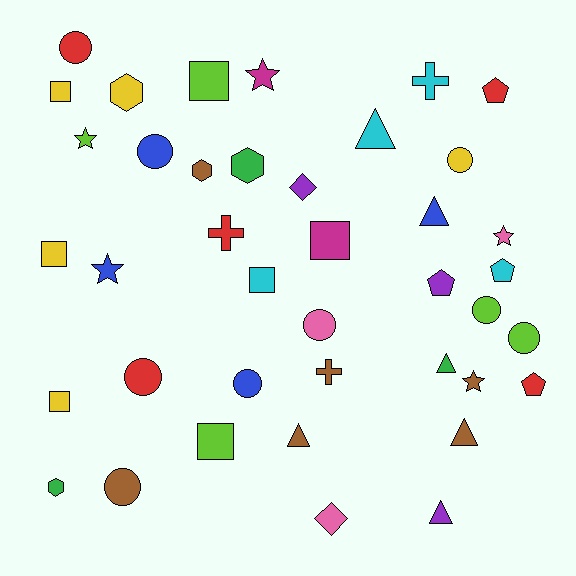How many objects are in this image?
There are 40 objects.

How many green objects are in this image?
There are 3 green objects.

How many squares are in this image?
There are 7 squares.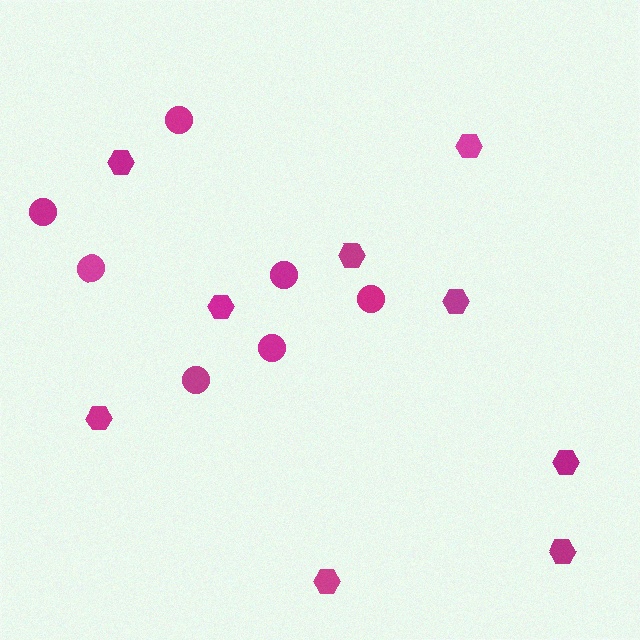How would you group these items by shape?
There are 2 groups: one group of hexagons (9) and one group of circles (7).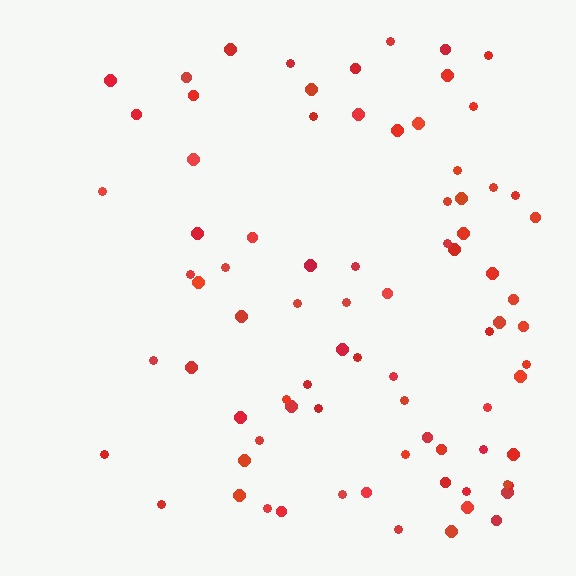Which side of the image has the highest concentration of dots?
The right.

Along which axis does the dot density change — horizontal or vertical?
Horizontal.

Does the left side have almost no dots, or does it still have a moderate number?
Still a moderate number, just noticeably fewer than the right.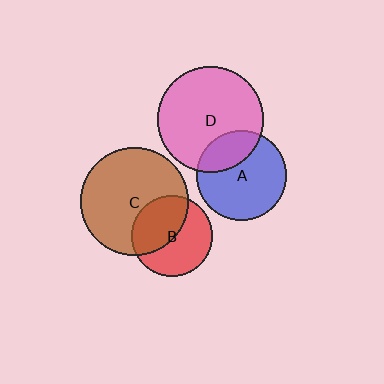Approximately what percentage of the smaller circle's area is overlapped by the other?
Approximately 45%.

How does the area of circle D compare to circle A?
Approximately 1.4 times.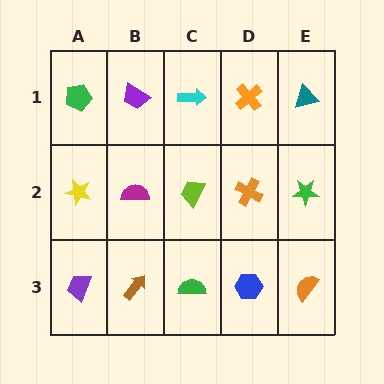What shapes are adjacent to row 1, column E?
A green star (row 2, column E), an orange cross (row 1, column D).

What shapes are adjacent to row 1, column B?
A magenta semicircle (row 2, column B), a green pentagon (row 1, column A), a cyan arrow (row 1, column C).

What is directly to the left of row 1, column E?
An orange cross.